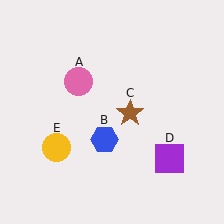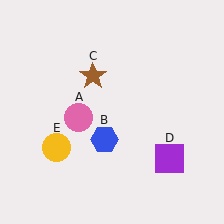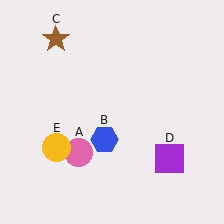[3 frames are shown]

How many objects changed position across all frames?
2 objects changed position: pink circle (object A), brown star (object C).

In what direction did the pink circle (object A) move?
The pink circle (object A) moved down.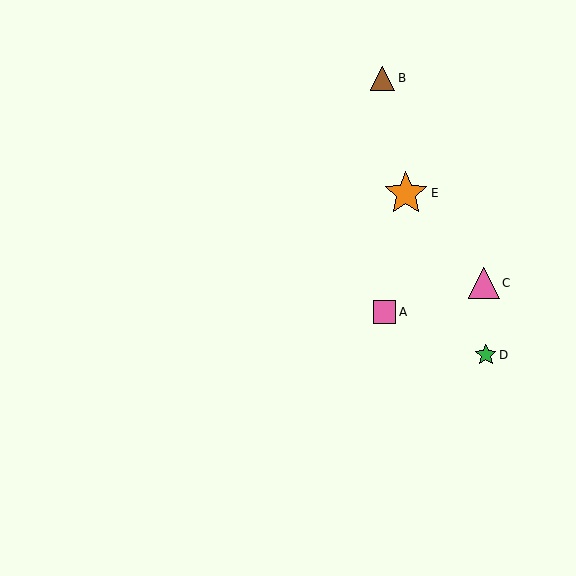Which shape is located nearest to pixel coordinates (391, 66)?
The brown triangle (labeled B) at (383, 78) is nearest to that location.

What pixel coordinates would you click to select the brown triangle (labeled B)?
Click at (383, 78) to select the brown triangle B.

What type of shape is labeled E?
Shape E is an orange star.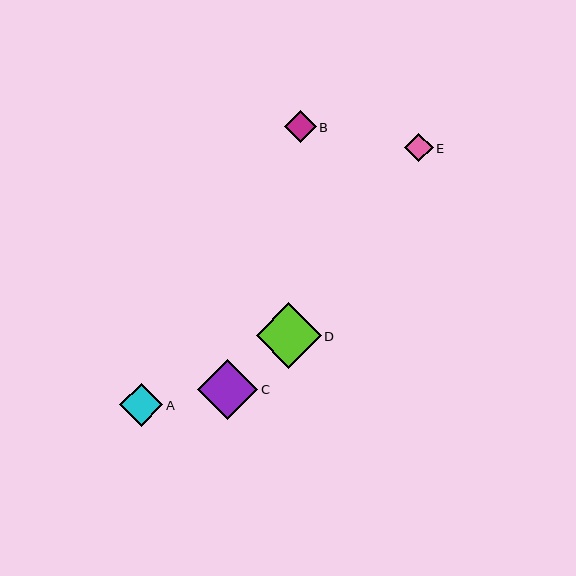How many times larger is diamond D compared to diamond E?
Diamond D is approximately 2.3 times the size of diamond E.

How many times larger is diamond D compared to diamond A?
Diamond D is approximately 1.5 times the size of diamond A.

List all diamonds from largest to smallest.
From largest to smallest: D, C, A, B, E.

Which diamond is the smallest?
Diamond E is the smallest with a size of approximately 28 pixels.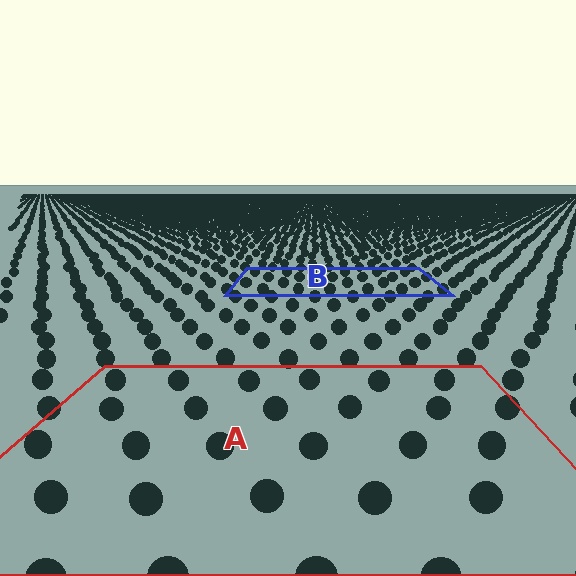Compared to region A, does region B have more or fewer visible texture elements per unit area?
Region B has more texture elements per unit area — they are packed more densely because it is farther away.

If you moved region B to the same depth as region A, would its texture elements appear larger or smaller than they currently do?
They would appear larger. At a closer depth, the same texture elements are projected at a bigger on-screen size.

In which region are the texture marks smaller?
The texture marks are smaller in region B, because it is farther away.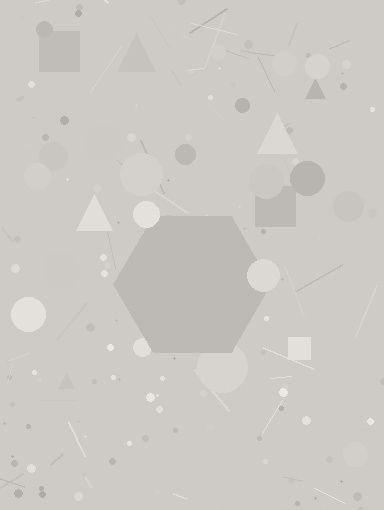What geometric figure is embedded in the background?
A hexagon is embedded in the background.